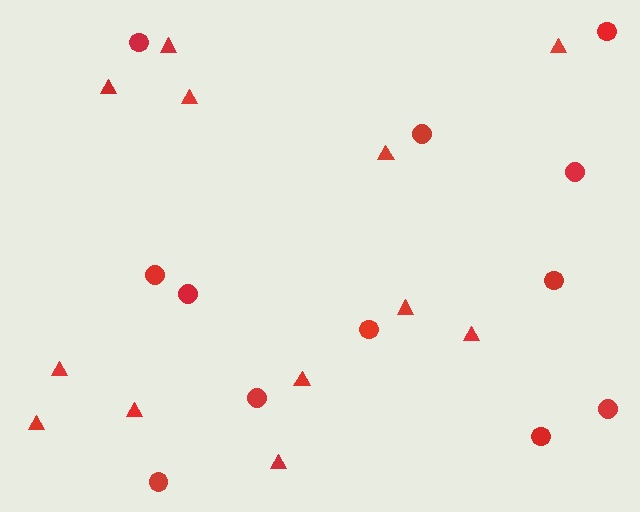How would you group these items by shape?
There are 2 groups: one group of triangles (12) and one group of circles (12).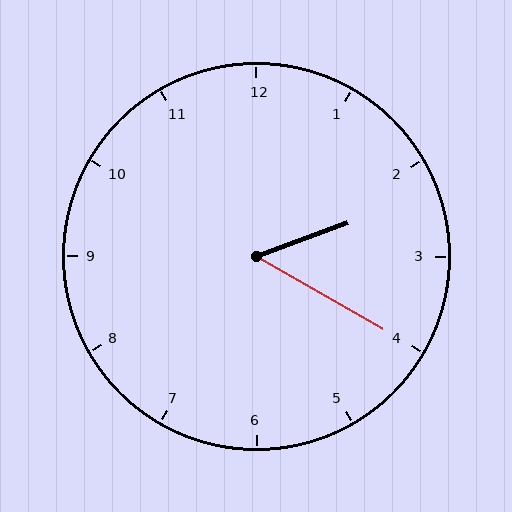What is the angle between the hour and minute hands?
Approximately 50 degrees.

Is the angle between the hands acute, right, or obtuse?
It is acute.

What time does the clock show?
2:20.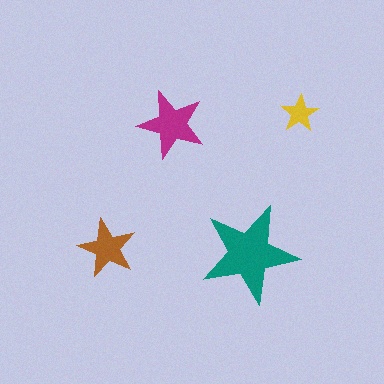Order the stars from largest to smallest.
the teal one, the magenta one, the brown one, the yellow one.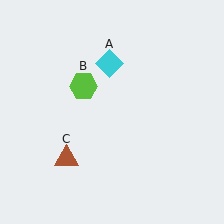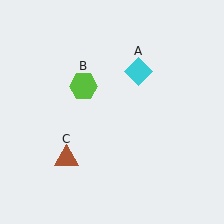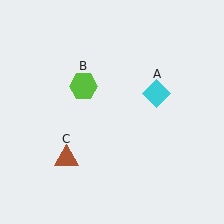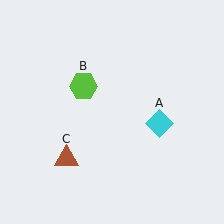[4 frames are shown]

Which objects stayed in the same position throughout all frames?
Lime hexagon (object B) and brown triangle (object C) remained stationary.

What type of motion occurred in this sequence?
The cyan diamond (object A) rotated clockwise around the center of the scene.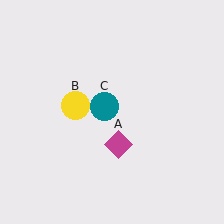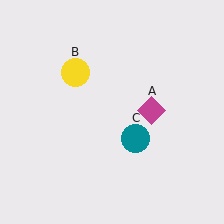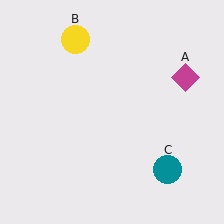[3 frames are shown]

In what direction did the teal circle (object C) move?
The teal circle (object C) moved down and to the right.